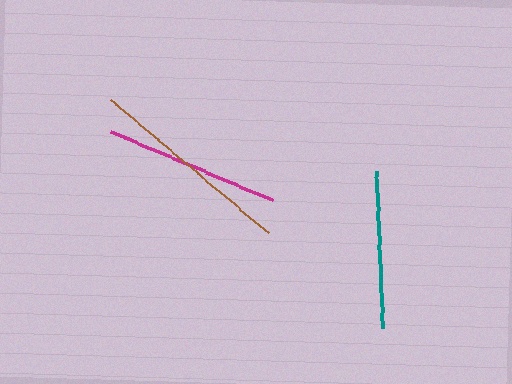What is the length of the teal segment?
The teal segment is approximately 157 pixels long.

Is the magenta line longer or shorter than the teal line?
The magenta line is longer than the teal line.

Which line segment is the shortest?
The teal line is the shortest at approximately 157 pixels.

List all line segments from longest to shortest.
From longest to shortest: brown, magenta, teal.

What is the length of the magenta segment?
The magenta segment is approximately 175 pixels long.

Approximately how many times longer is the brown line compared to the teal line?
The brown line is approximately 1.3 times the length of the teal line.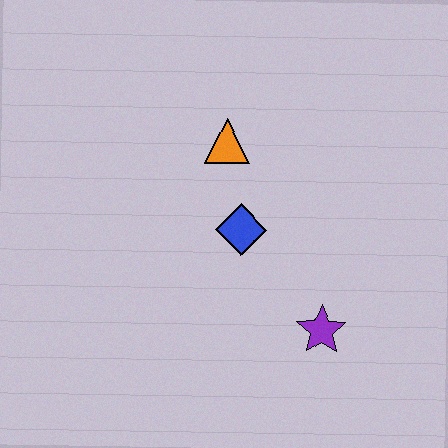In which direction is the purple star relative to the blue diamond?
The purple star is below the blue diamond.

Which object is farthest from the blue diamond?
The purple star is farthest from the blue diamond.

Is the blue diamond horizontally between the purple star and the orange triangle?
Yes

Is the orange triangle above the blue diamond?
Yes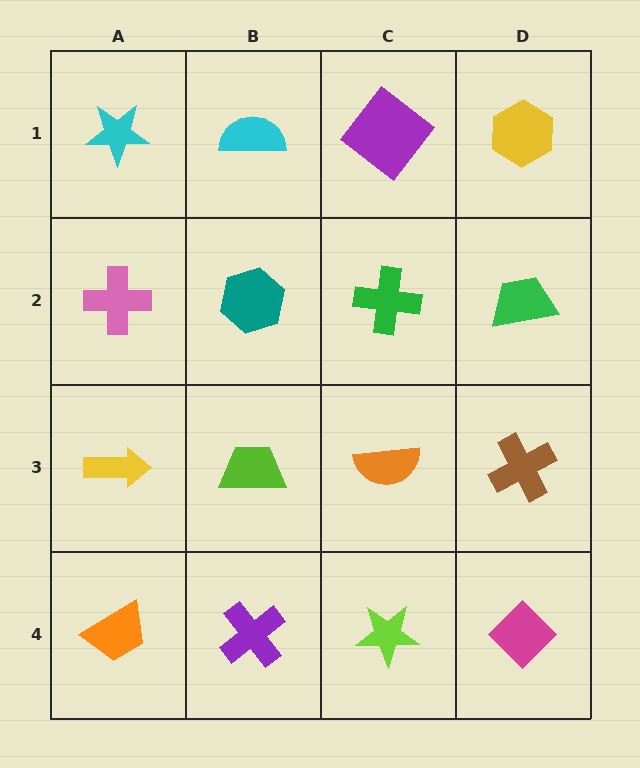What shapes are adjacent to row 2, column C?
A purple diamond (row 1, column C), an orange semicircle (row 3, column C), a teal hexagon (row 2, column B), a green trapezoid (row 2, column D).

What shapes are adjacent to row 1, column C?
A green cross (row 2, column C), a cyan semicircle (row 1, column B), a yellow hexagon (row 1, column D).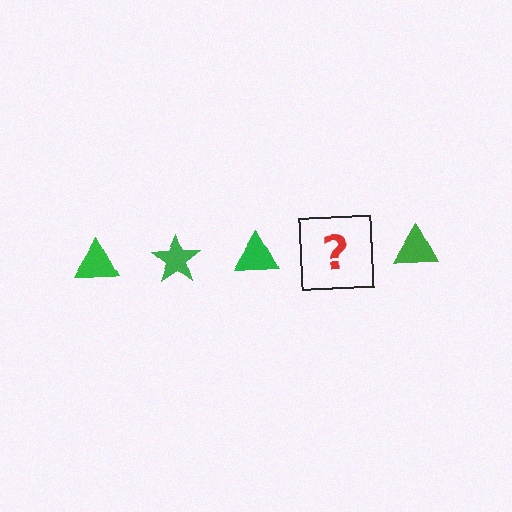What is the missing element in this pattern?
The missing element is a green star.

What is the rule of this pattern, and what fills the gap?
The rule is that the pattern cycles through triangle, star shapes in green. The gap should be filled with a green star.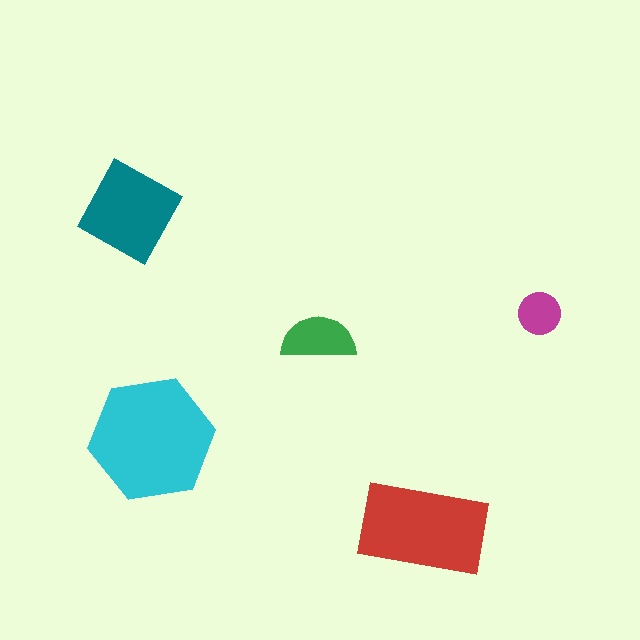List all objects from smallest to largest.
The magenta circle, the green semicircle, the teal diamond, the red rectangle, the cyan hexagon.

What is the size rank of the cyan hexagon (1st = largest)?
1st.